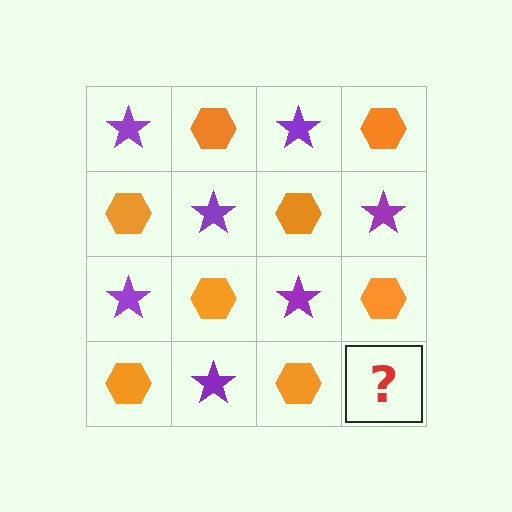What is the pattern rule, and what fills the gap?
The rule is that it alternates purple star and orange hexagon in a checkerboard pattern. The gap should be filled with a purple star.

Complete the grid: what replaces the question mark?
The question mark should be replaced with a purple star.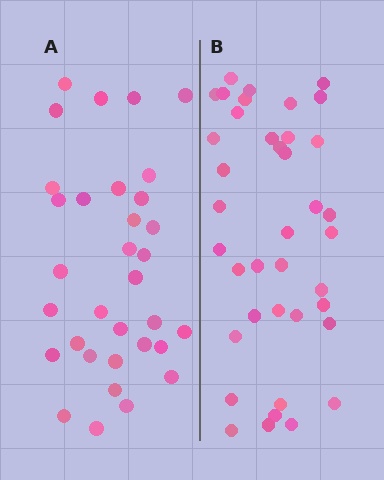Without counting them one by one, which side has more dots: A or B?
Region B (the right region) has more dots.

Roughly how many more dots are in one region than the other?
Region B has about 6 more dots than region A.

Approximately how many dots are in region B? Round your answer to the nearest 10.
About 40 dots. (The exact count is 39, which rounds to 40.)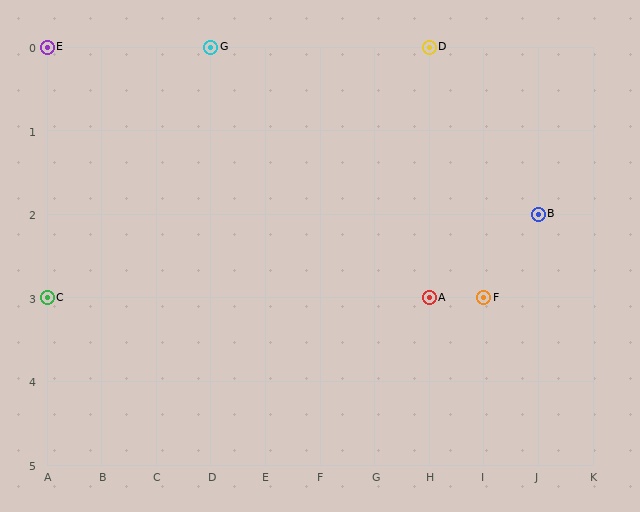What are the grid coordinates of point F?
Point F is at grid coordinates (I, 3).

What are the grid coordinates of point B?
Point B is at grid coordinates (J, 2).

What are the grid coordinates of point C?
Point C is at grid coordinates (A, 3).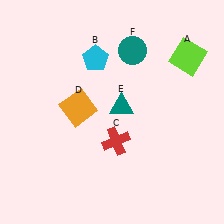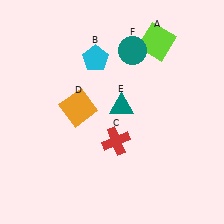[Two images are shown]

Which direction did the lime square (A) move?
The lime square (A) moved left.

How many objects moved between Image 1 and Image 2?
1 object moved between the two images.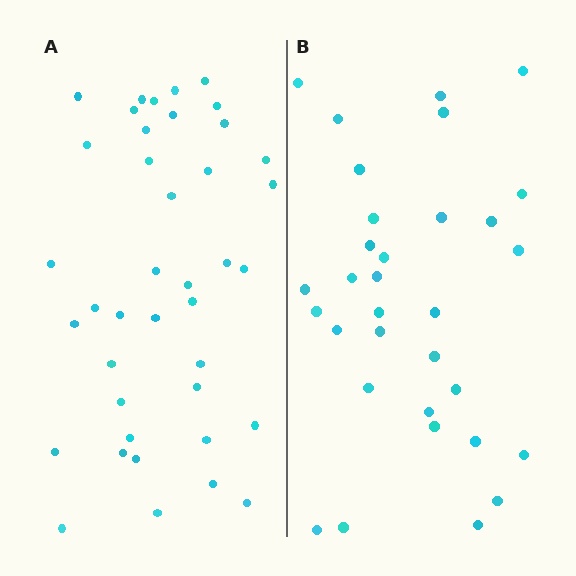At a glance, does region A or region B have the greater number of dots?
Region A (the left region) has more dots.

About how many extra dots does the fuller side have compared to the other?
Region A has roughly 8 or so more dots than region B.